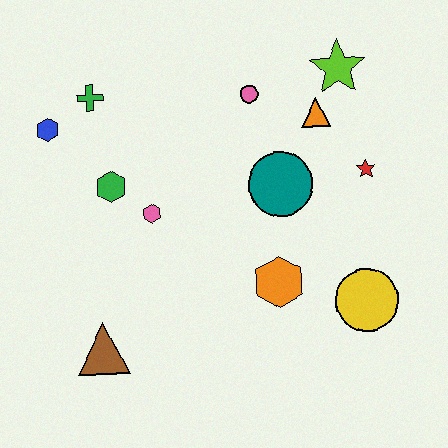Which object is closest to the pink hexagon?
The green hexagon is closest to the pink hexagon.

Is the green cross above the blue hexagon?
Yes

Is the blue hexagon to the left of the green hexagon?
Yes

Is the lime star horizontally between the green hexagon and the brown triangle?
No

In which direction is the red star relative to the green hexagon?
The red star is to the right of the green hexagon.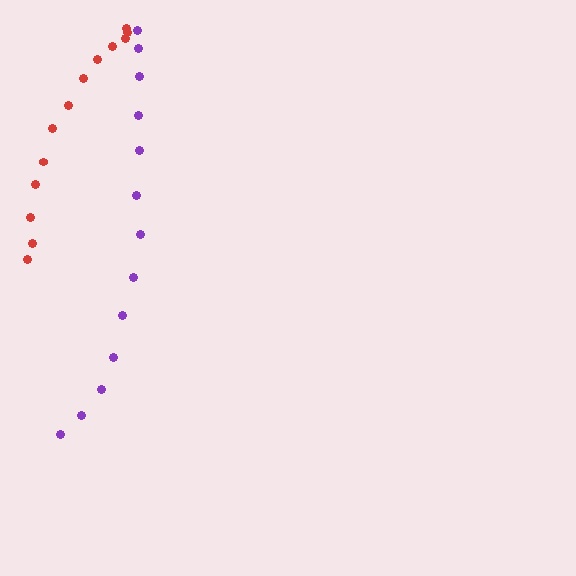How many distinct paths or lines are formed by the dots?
There are 2 distinct paths.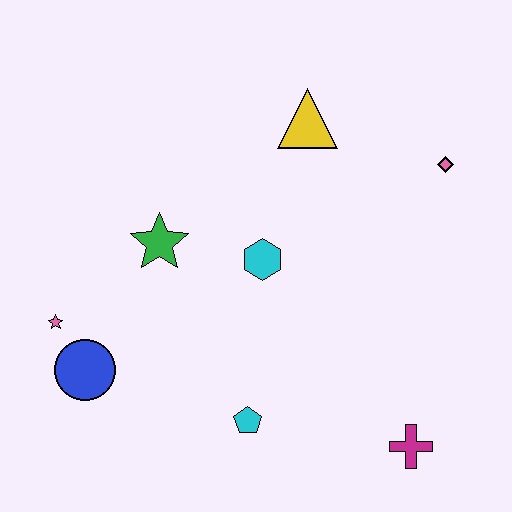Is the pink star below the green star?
Yes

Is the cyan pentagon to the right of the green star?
Yes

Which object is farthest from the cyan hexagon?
The magenta cross is farthest from the cyan hexagon.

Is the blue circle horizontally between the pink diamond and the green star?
No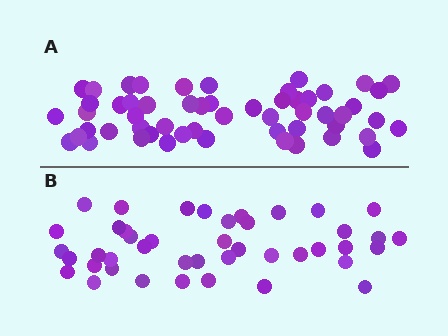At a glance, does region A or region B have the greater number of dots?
Region A (the top region) has more dots.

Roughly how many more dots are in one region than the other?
Region A has roughly 12 or so more dots than region B.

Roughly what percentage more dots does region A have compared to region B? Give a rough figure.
About 30% more.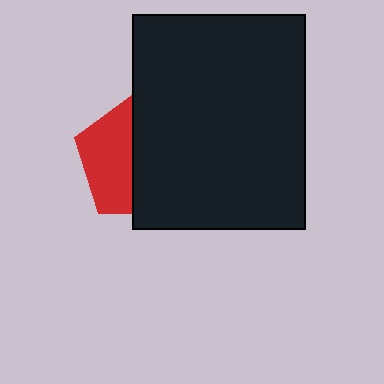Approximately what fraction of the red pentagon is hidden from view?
Roughly 58% of the red pentagon is hidden behind the black rectangle.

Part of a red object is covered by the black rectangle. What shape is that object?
It is a pentagon.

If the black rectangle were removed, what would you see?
You would see the complete red pentagon.